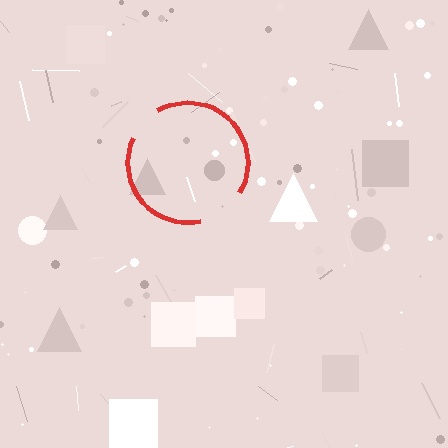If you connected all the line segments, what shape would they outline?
They would outline a circle.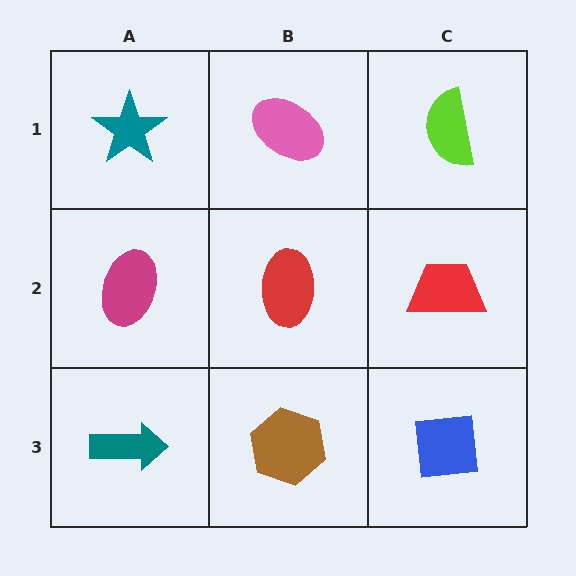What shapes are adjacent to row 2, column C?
A lime semicircle (row 1, column C), a blue square (row 3, column C), a red ellipse (row 2, column B).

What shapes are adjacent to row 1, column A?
A magenta ellipse (row 2, column A), a pink ellipse (row 1, column B).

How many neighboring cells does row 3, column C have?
2.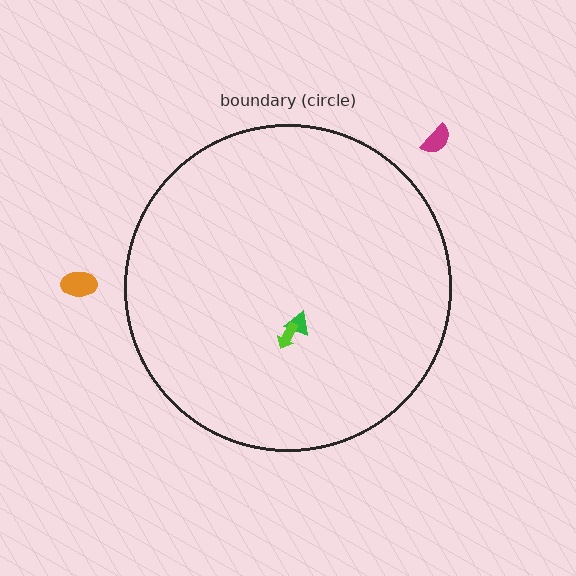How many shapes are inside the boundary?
2 inside, 2 outside.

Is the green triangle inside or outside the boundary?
Inside.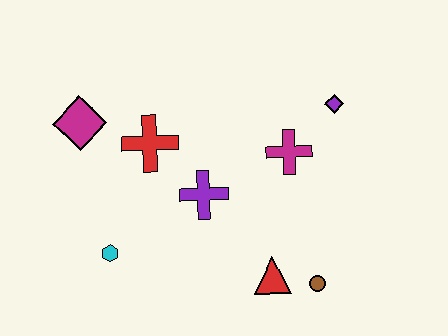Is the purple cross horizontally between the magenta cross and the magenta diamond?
Yes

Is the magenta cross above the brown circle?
Yes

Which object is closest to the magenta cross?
The purple diamond is closest to the magenta cross.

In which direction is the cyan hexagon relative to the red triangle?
The cyan hexagon is to the left of the red triangle.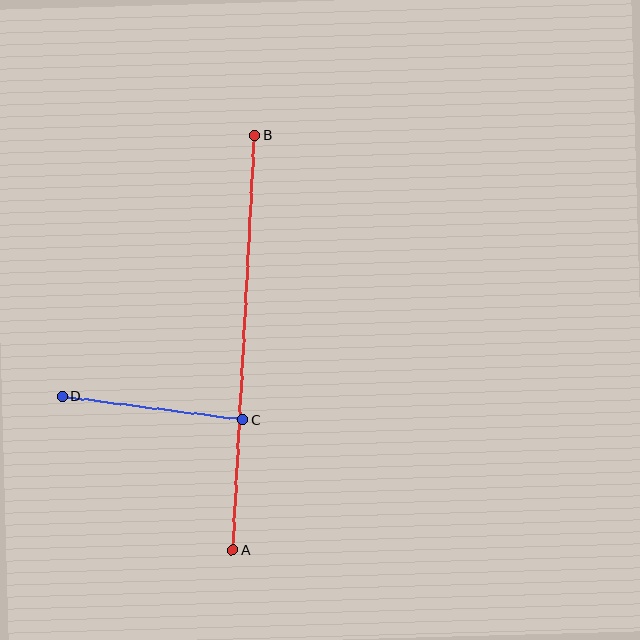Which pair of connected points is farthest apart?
Points A and B are farthest apart.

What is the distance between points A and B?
The distance is approximately 415 pixels.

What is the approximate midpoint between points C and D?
The midpoint is at approximately (152, 408) pixels.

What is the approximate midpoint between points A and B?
The midpoint is at approximately (244, 343) pixels.